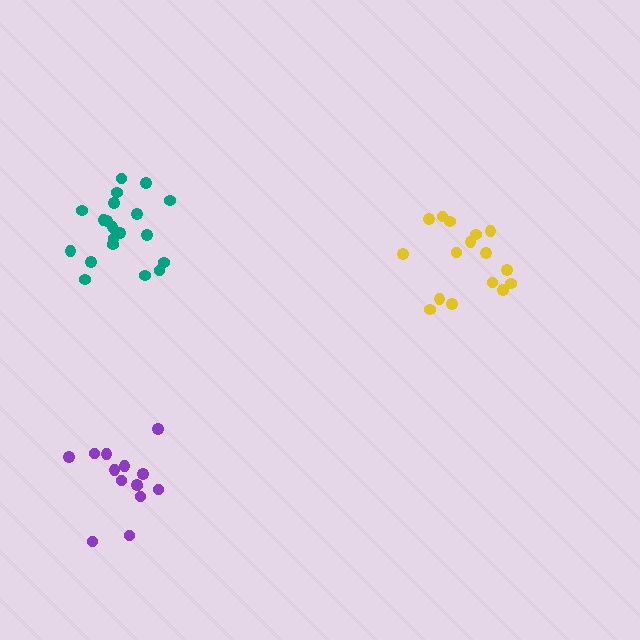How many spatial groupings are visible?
There are 3 spatial groupings.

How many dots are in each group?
Group 1: 16 dots, Group 2: 20 dots, Group 3: 14 dots (50 total).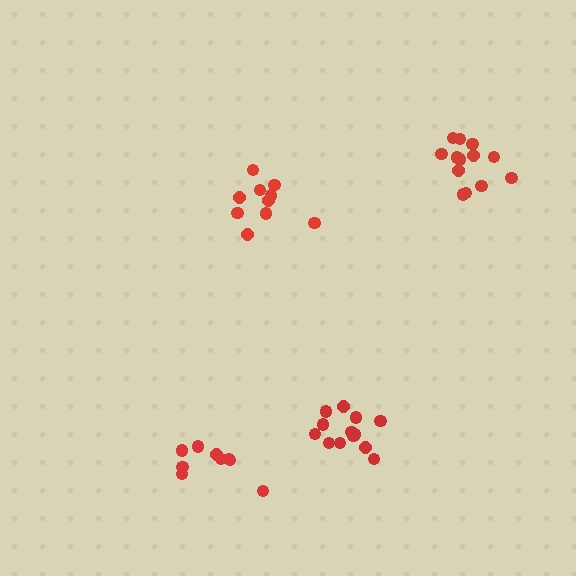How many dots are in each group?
Group 1: 10 dots, Group 2: 13 dots, Group 3: 13 dots, Group 4: 9 dots (45 total).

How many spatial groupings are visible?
There are 4 spatial groupings.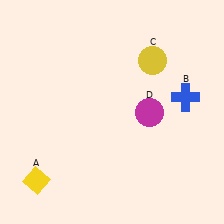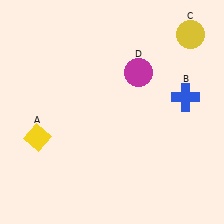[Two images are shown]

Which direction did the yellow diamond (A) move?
The yellow diamond (A) moved up.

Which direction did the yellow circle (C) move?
The yellow circle (C) moved right.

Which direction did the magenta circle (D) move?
The magenta circle (D) moved up.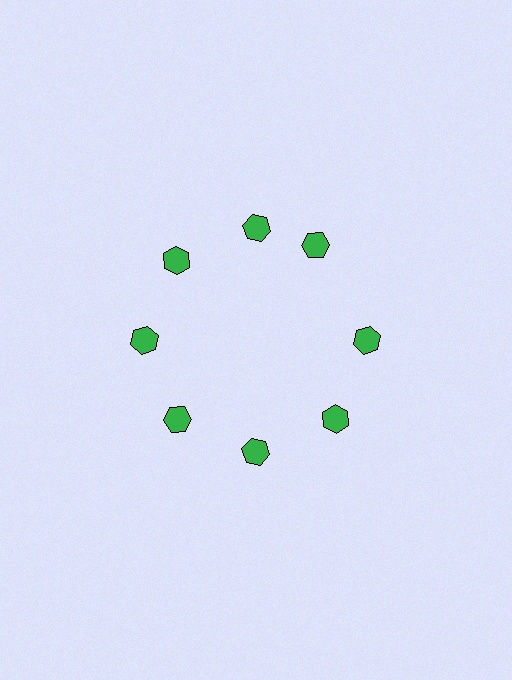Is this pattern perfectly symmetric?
No. The 8 green hexagons are arranged in a ring, but one element near the 2 o'clock position is rotated out of alignment along the ring, breaking the 8-fold rotational symmetry.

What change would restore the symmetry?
The symmetry would be restored by rotating it back into even spacing with its neighbors so that all 8 hexagons sit at equal angles and equal distance from the center.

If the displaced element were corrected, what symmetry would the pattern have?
It would have 8-fold rotational symmetry — the pattern would map onto itself every 45 degrees.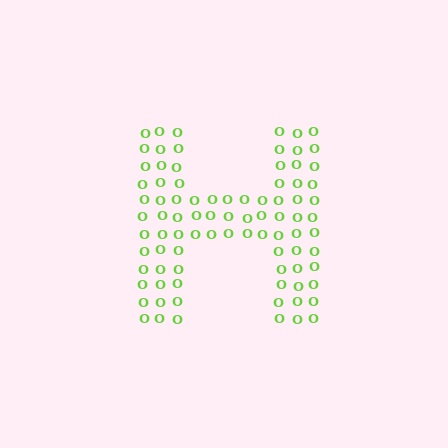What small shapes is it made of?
It is made of small letter O's.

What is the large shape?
The large shape is the letter H.